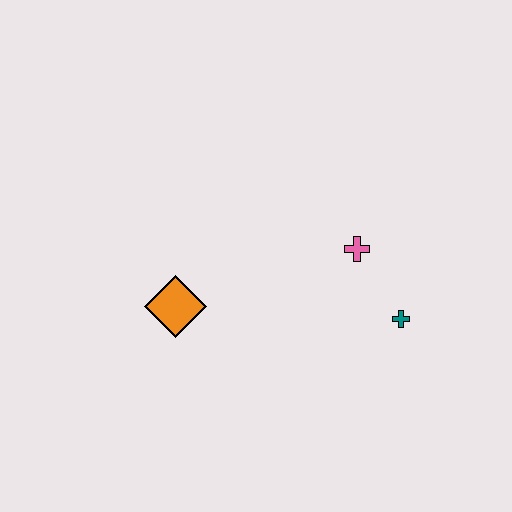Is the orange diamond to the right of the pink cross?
No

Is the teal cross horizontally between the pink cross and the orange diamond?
No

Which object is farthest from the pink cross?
The orange diamond is farthest from the pink cross.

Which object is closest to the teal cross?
The pink cross is closest to the teal cross.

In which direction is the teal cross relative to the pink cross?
The teal cross is below the pink cross.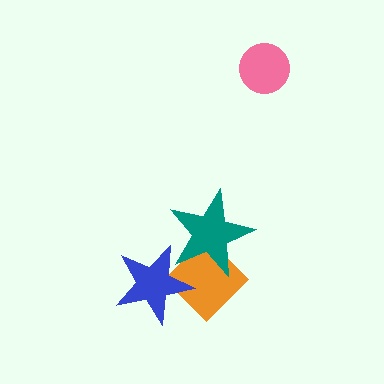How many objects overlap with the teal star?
2 objects overlap with the teal star.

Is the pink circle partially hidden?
No, no other shape covers it.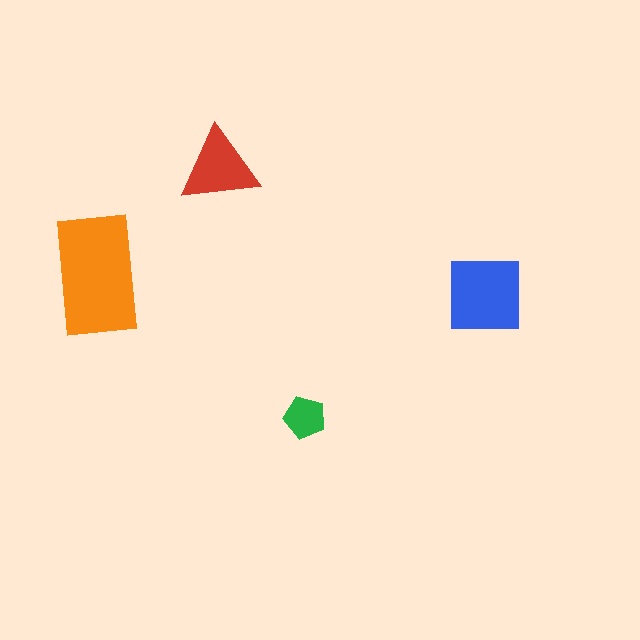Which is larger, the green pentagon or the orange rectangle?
The orange rectangle.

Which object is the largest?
The orange rectangle.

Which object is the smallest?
The green pentagon.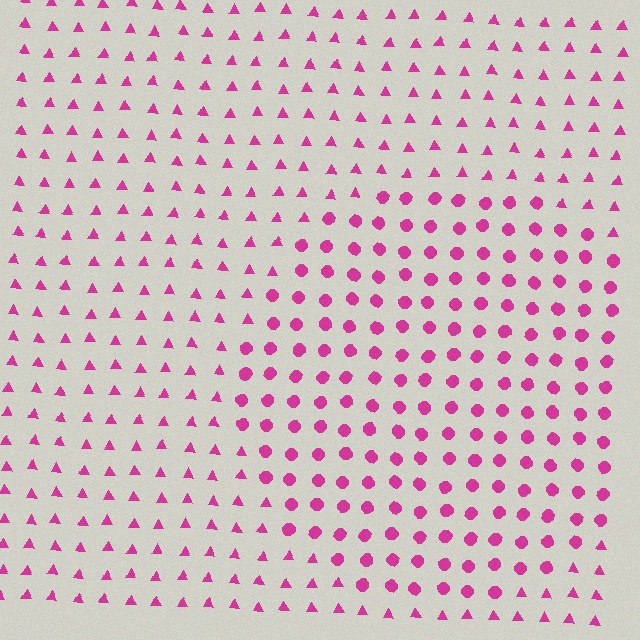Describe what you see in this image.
The image is filled with small magenta elements arranged in a uniform grid. A circle-shaped region contains circles, while the surrounding area contains triangles. The boundary is defined purely by the change in element shape.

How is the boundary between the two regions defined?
The boundary is defined by a change in element shape: circles inside vs. triangles outside. All elements share the same color and spacing.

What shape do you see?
I see a circle.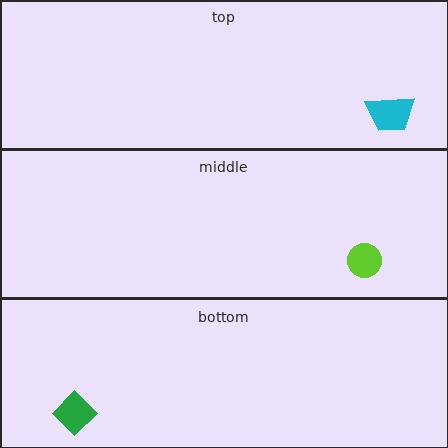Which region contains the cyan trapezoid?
The top region.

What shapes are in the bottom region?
The green diamond.